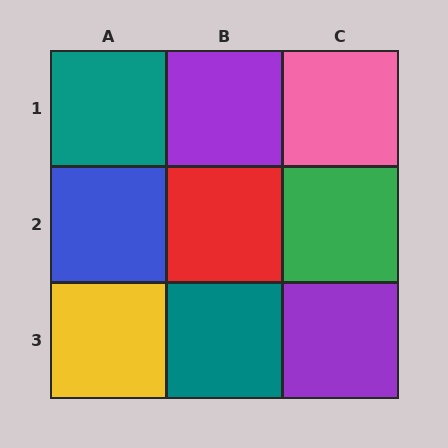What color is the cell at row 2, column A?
Blue.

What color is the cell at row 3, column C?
Purple.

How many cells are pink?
1 cell is pink.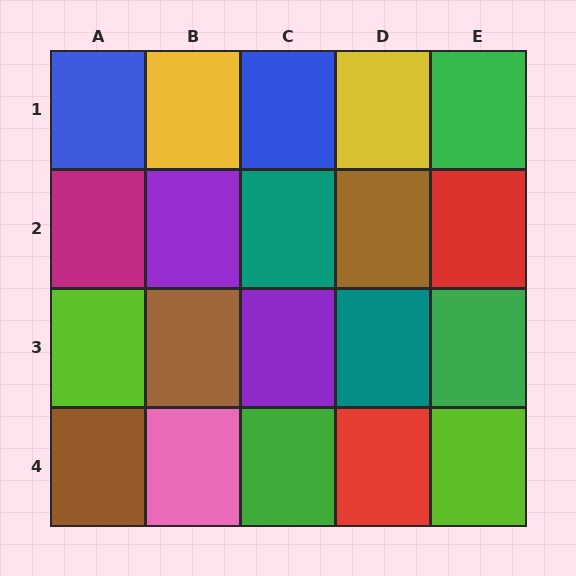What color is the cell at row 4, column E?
Lime.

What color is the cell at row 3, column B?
Brown.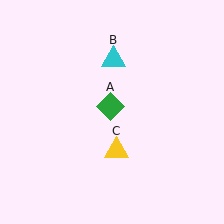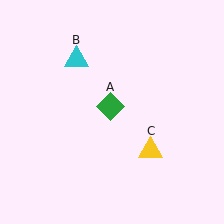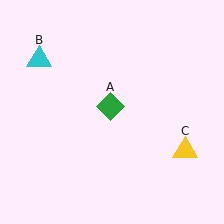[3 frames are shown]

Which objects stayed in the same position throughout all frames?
Green diamond (object A) remained stationary.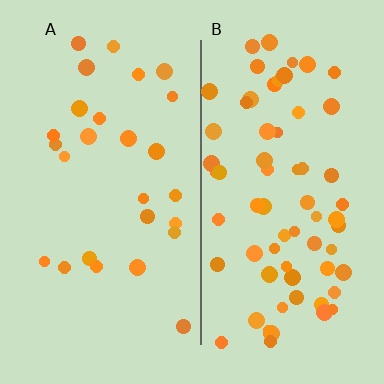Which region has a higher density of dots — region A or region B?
B (the right).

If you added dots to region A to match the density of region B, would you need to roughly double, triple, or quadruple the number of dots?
Approximately triple.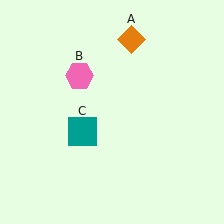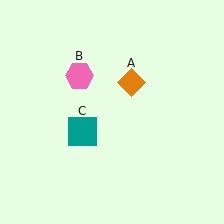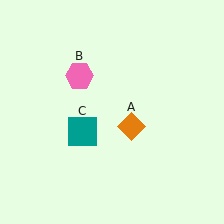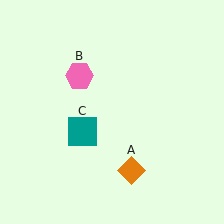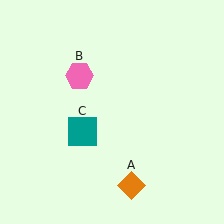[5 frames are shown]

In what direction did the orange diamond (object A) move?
The orange diamond (object A) moved down.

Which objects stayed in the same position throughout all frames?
Pink hexagon (object B) and teal square (object C) remained stationary.